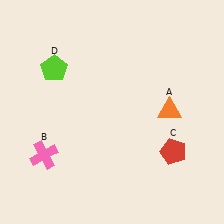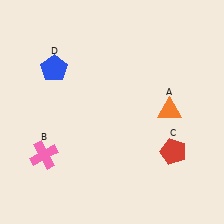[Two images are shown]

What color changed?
The pentagon (D) changed from lime in Image 1 to blue in Image 2.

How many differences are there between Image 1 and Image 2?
There is 1 difference between the two images.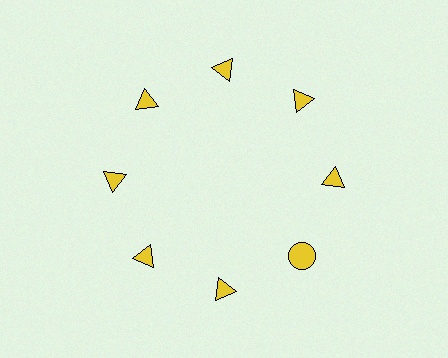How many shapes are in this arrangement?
There are 8 shapes arranged in a ring pattern.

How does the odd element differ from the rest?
It has a different shape: circle instead of triangle.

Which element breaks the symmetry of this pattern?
The yellow circle at roughly the 4 o'clock position breaks the symmetry. All other shapes are yellow triangles.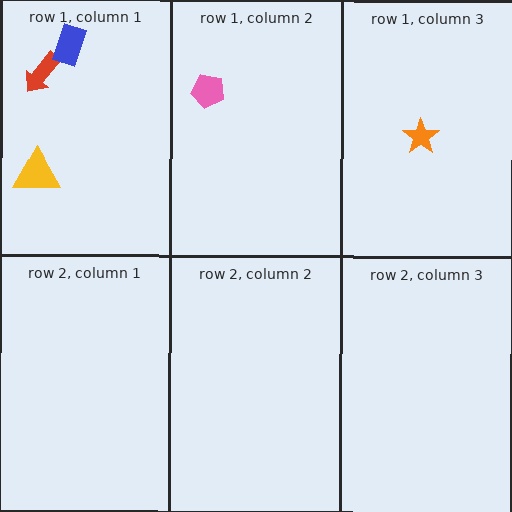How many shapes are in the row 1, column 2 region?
1.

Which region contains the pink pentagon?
The row 1, column 2 region.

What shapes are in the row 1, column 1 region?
The red arrow, the blue rectangle, the yellow triangle.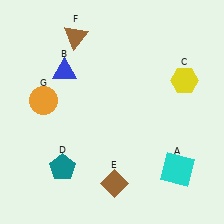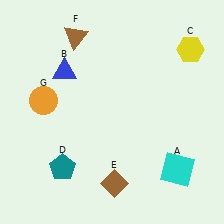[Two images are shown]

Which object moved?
The yellow hexagon (C) moved up.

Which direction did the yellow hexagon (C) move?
The yellow hexagon (C) moved up.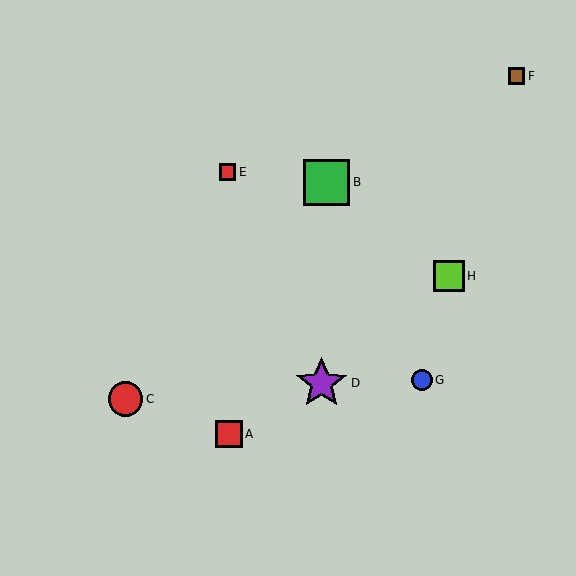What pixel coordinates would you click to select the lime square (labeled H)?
Click at (449, 276) to select the lime square H.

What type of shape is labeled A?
Shape A is a red square.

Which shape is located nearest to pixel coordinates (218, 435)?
The red square (labeled A) at (229, 434) is nearest to that location.